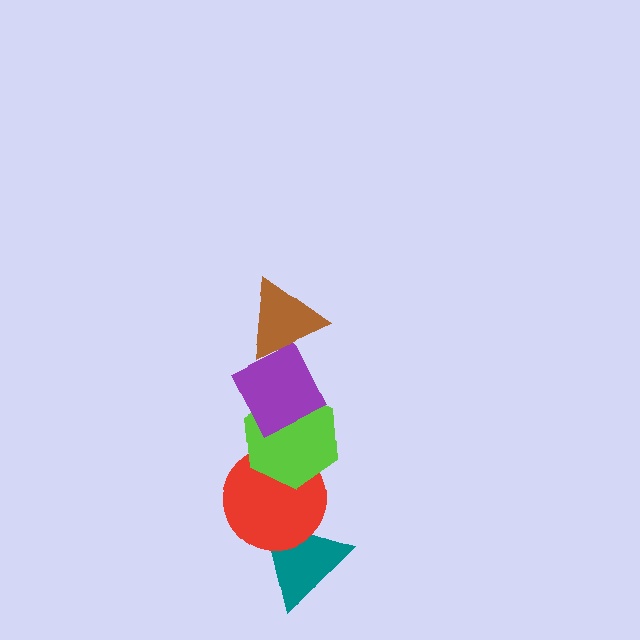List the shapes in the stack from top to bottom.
From top to bottom: the brown triangle, the purple diamond, the lime hexagon, the red circle, the teal triangle.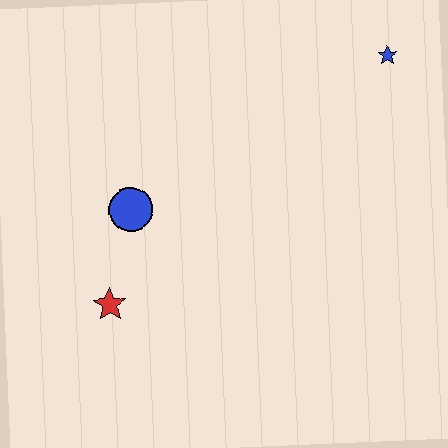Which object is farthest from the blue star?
The red star is farthest from the blue star.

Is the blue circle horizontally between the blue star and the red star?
Yes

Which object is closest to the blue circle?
The red star is closest to the blue circle.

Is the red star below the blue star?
Yes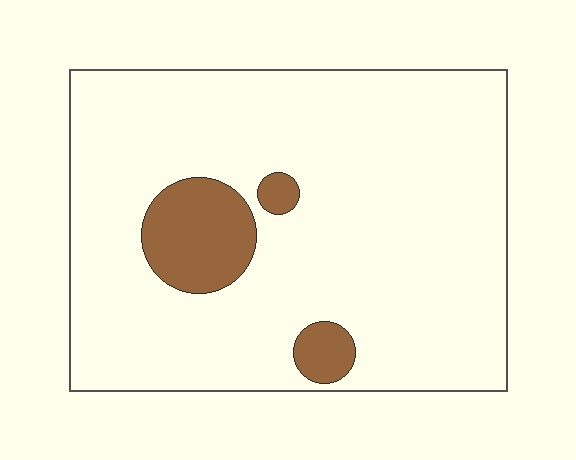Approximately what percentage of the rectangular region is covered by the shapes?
Approximately 10%.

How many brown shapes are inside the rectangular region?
3.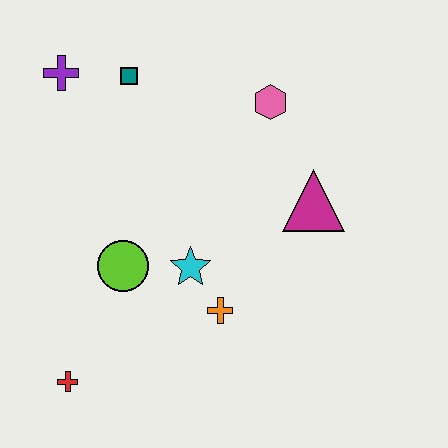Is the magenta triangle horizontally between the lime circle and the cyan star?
No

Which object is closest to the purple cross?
The teal square is closest to the purple cross.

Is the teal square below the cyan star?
No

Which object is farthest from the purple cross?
The red cross is farthest from the purple cross.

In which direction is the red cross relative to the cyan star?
The red cross is to the left of the cyan star.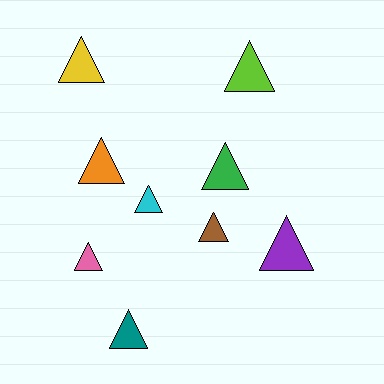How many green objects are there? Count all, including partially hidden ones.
There is 1 green object.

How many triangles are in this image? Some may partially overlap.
There are 9 triangles.